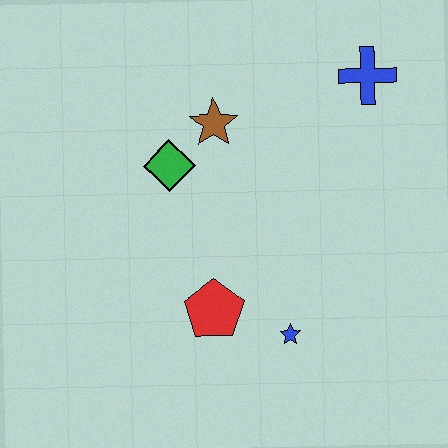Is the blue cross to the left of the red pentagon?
No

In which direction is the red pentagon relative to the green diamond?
The red pentagon is below the green diamond.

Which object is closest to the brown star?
The green diamond is closest to the brown star.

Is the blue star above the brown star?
No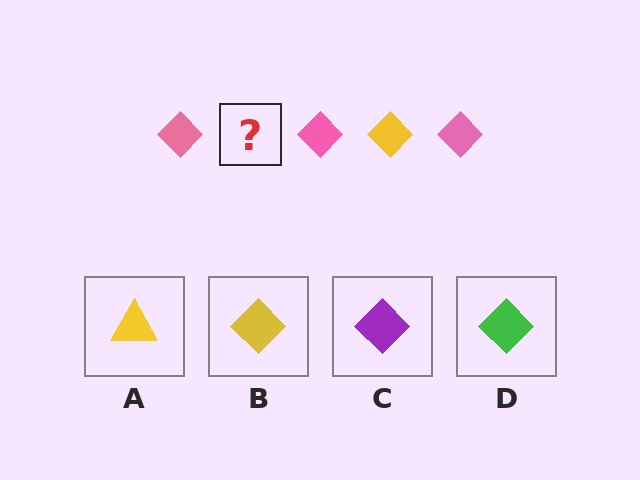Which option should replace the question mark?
Option B.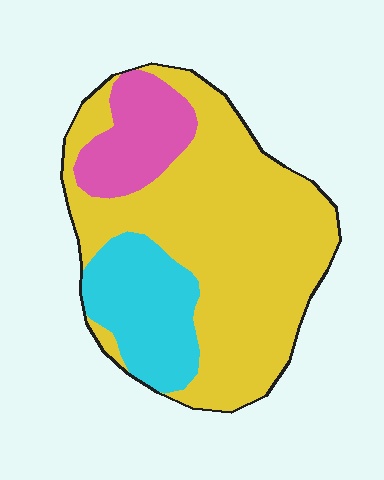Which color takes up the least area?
Pink, at roughly 15%.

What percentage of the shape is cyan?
Cyan takes up about one fifth (1/5) of the shape.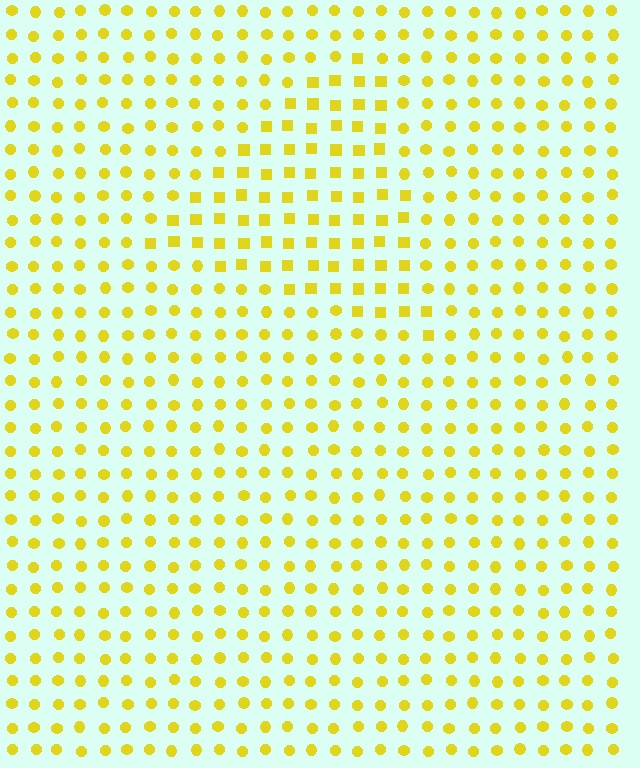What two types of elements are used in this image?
The image uses squares inside the triangle region and circles outside it.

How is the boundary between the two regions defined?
The boundary is defined by a change in element shape: squares inside vs. circles outside. All elements share the same color and spacing.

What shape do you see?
I see a triangle.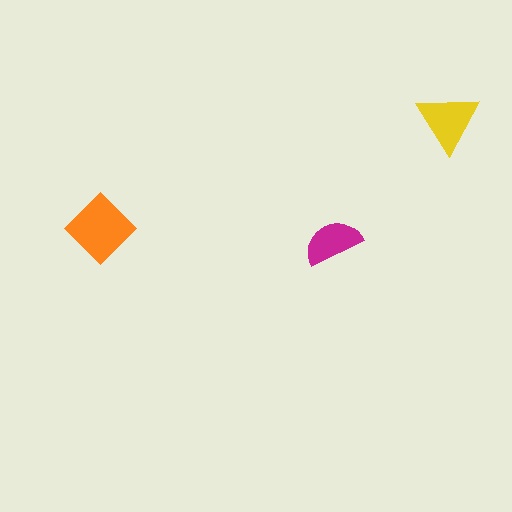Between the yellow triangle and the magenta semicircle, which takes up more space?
The yellow triangle.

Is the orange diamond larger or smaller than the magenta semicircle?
Larger.